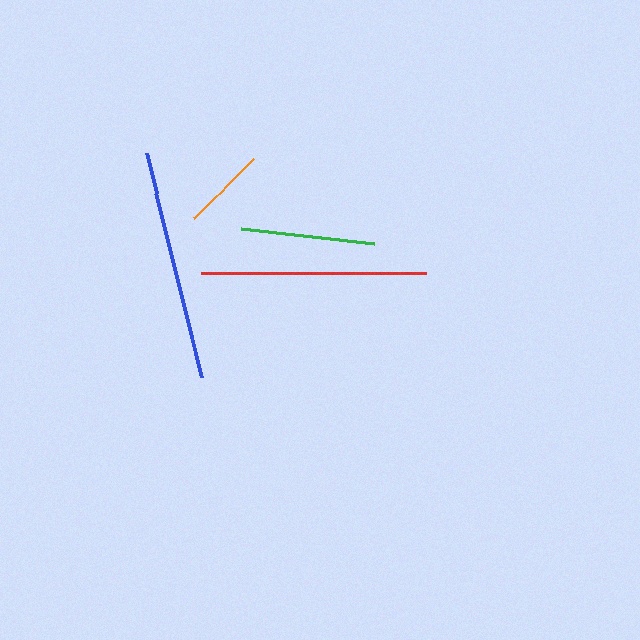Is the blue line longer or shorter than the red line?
The blue line is longer than the red line.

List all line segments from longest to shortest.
From longest to shortest: blue, red, green, orange.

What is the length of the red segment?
The red segment is approximately 225 pixels long.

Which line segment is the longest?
The blue line is the longest at approximately 230 pixels.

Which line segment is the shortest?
The orange line is the shortest at approximately 84 pixels.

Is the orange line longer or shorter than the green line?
The green line is longer than the orange line.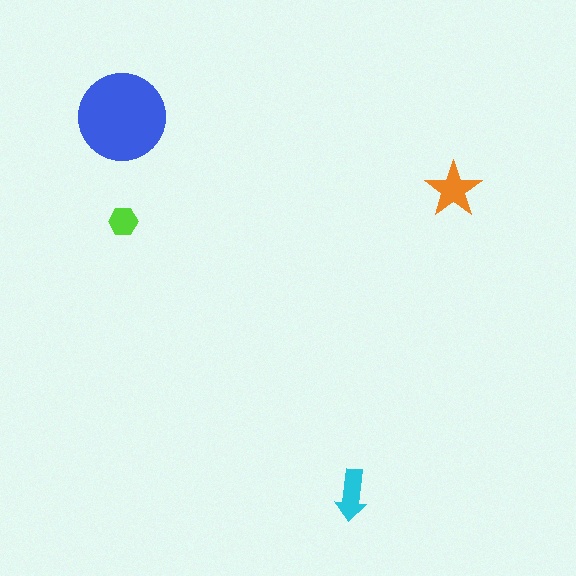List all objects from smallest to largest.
The lime hexagon, the cyan arrow, the orange star, the blue circle.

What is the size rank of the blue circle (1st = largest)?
1st.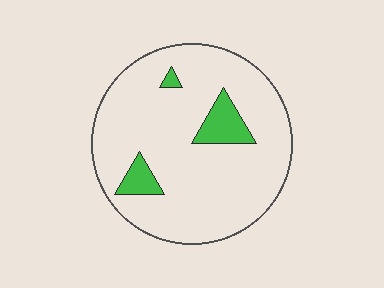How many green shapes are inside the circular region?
3.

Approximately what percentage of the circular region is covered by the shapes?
Approximately 10%.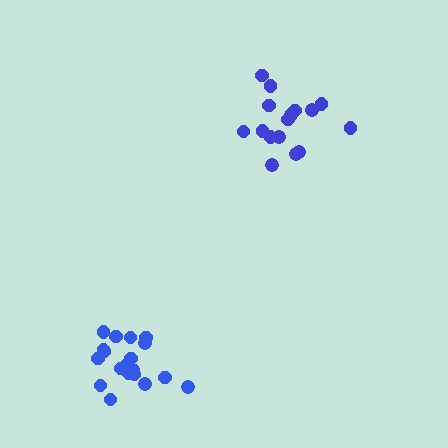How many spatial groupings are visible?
There are 2 spatial groupings.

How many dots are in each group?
Group 1: 16 dots, Group 2: 19 dots (35 total).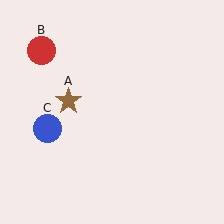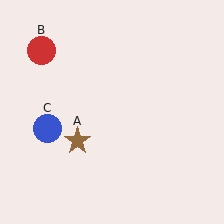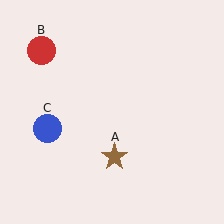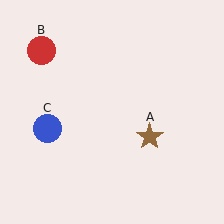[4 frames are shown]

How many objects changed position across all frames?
1 object changed position: brown star (object A).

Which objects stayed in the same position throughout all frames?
Red circle (object B) and blue circle (object C) remained stationary.